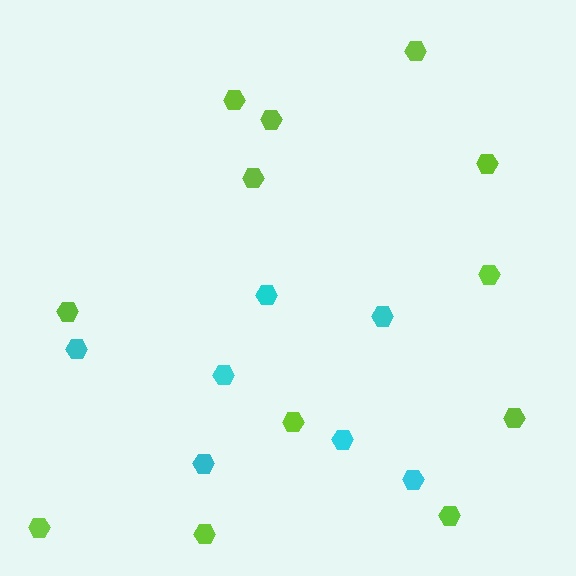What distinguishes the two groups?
There are 2 groups: one group of lime hexagons (12) and one group of cyan hexagons (7).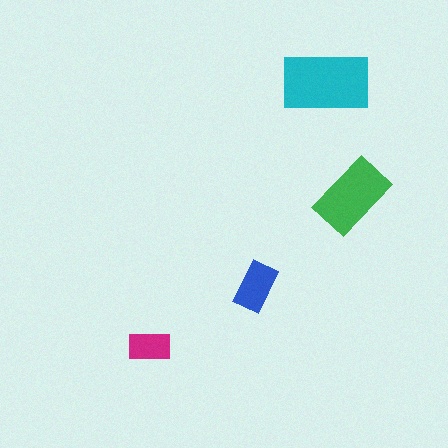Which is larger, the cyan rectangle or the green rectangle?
The cyan one.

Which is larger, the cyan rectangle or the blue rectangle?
The cyan one.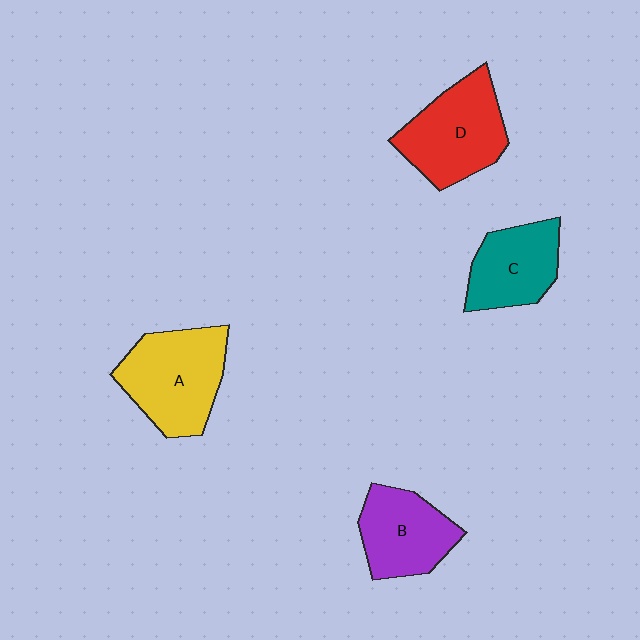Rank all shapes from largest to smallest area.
From largest to smallest: A (yellow), D (red), B (purple), C (teal).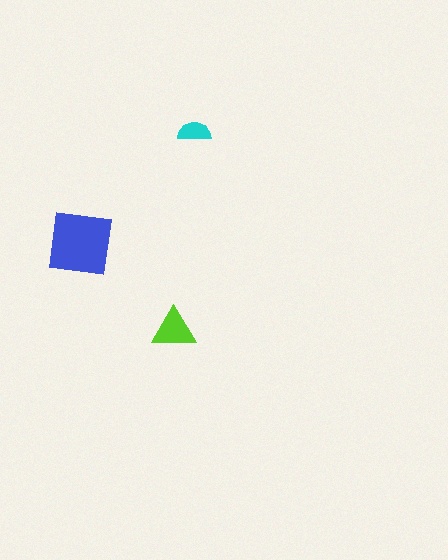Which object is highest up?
The cyan semicircle is topmost.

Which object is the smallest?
The cyan semicircle.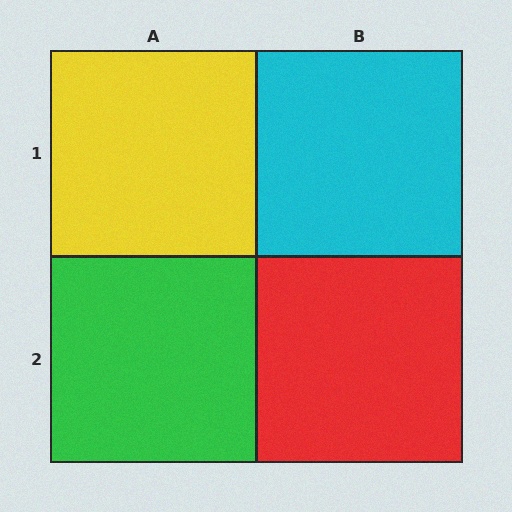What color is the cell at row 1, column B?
Cyan.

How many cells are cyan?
1 cell is cyan.